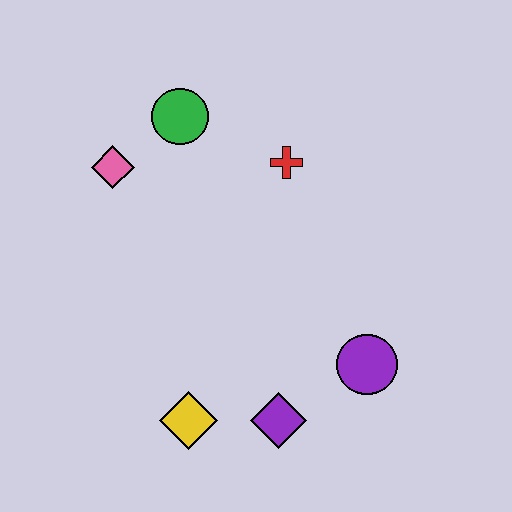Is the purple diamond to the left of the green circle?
No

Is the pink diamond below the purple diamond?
No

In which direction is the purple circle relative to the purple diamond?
The purple circle is to the right of the purple diamond.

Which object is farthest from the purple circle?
The pink diamond is farthest from the purple circle.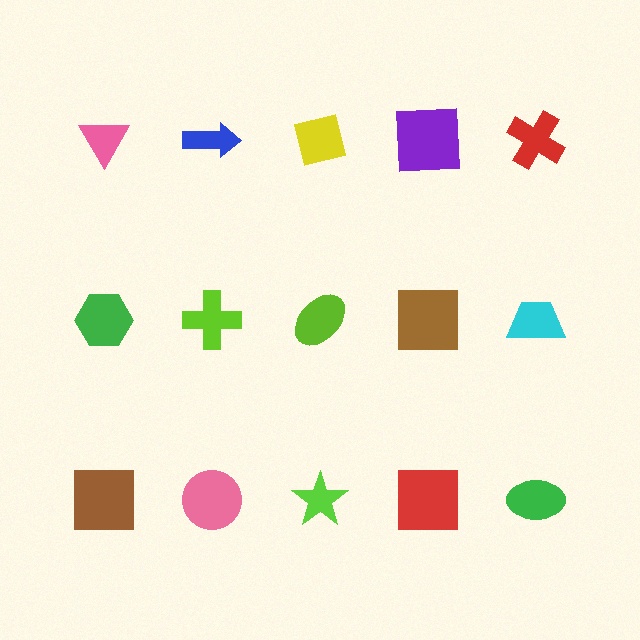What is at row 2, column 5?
A cyan trapezoid.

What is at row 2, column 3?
A lime ellipse.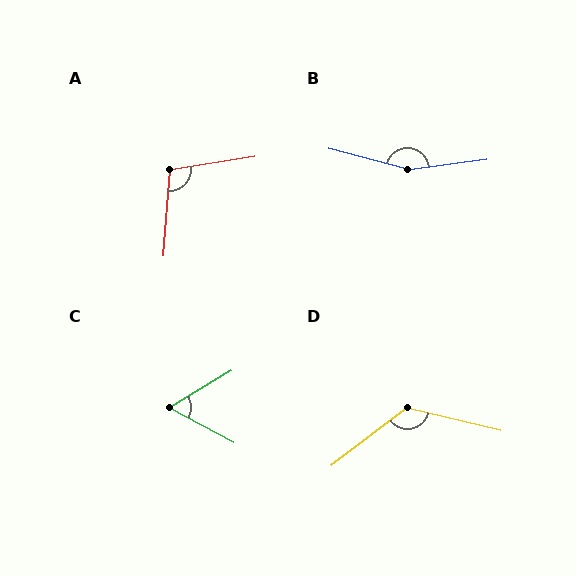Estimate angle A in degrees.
Approximately 104 degrees.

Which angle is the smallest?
C, at approximately 59 degrees.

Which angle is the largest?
B, at approximately 158 degrees.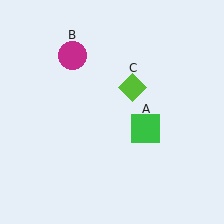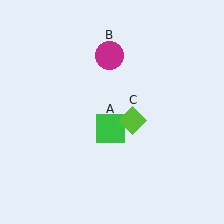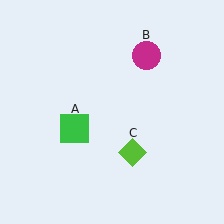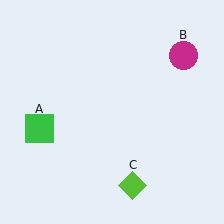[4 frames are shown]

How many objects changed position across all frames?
3 objects changed position: green square (object A), magenta circle (object B), lime diamond (object C).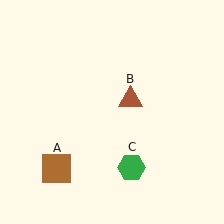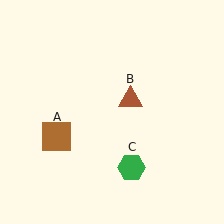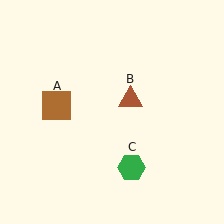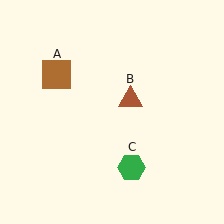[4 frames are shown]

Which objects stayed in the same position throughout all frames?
Brown triangle (object B) and green hexagon (object C) remained stationary.